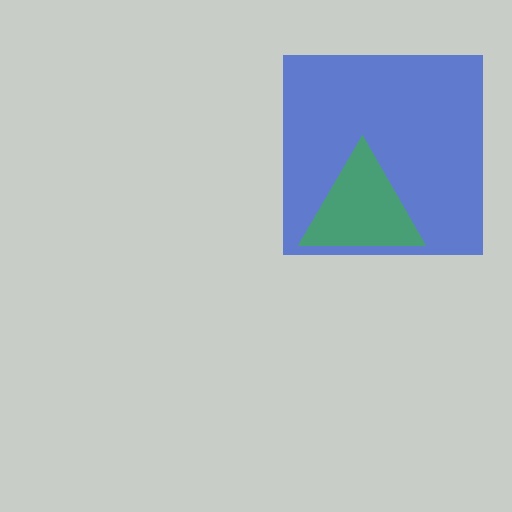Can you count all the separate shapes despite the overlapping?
Yes, there are 2 separate shapes.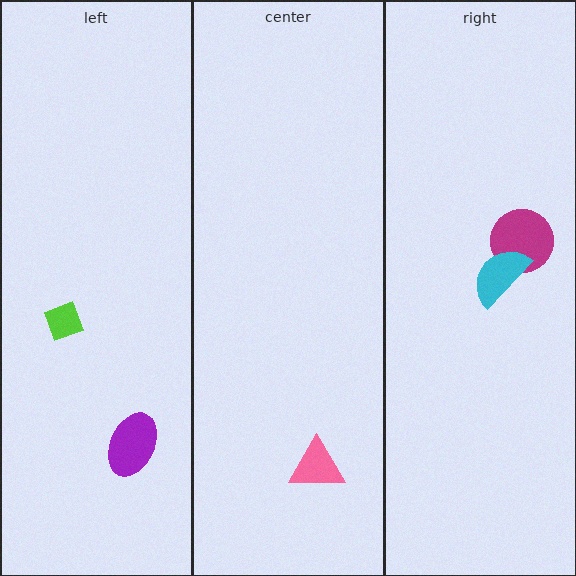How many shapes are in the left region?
2.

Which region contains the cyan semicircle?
The right region.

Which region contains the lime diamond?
The left region.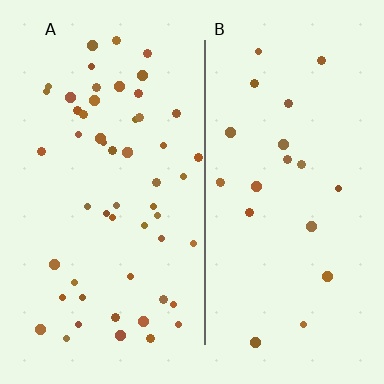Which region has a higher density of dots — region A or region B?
A (the left).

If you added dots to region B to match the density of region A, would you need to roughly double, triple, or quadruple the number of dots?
Approximately triple.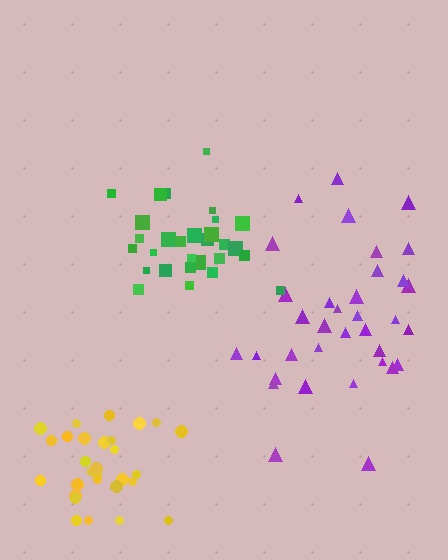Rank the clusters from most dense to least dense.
green, yellow, purple.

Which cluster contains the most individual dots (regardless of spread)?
Purple (35).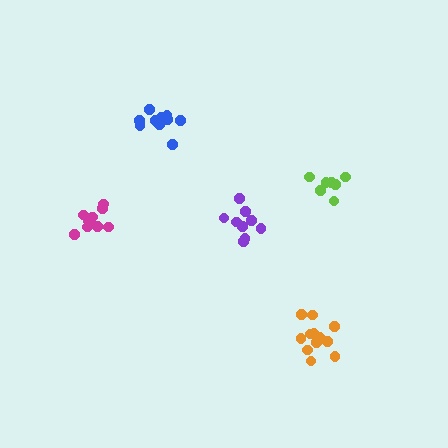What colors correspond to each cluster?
The clusters are colored: magenta, orange, lime, purple, blue.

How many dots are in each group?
Group 1: 9 dots, Group 2: 12 dots, Group 3: 7 dots, Group 4: 9 dots, Group 5: 10 dots (47 total).